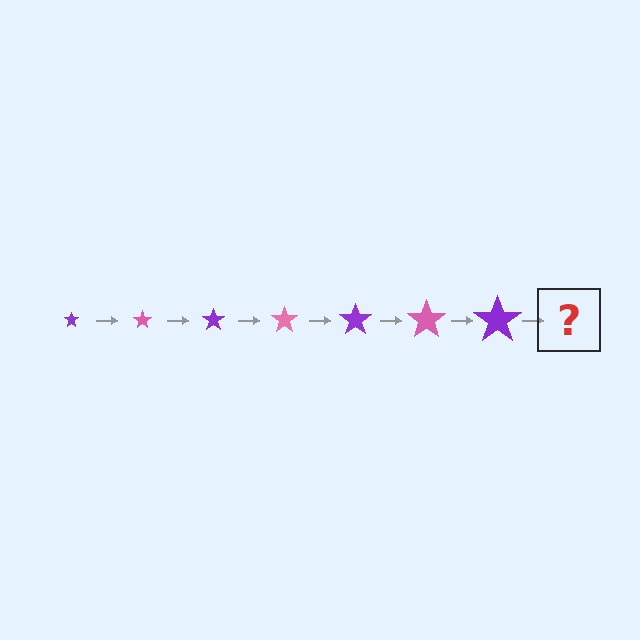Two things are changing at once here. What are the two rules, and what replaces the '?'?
The two rules are that the star grows larger each step and the color cycles through purple and pink. The '?' should be a pink star, larger than the previous one.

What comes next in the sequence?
The next element should be a pink star, larger than the previous one.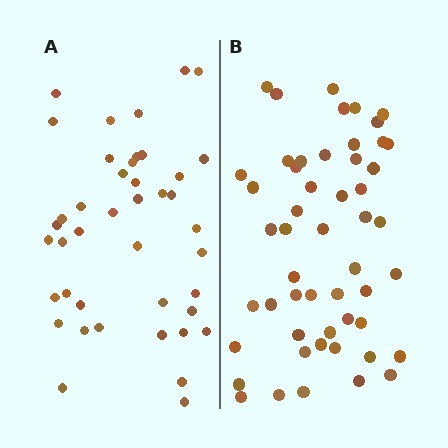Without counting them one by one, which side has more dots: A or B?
Region B (the right region) has more dots.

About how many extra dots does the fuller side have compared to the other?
Region B has roughly 10 or so more dots than region A.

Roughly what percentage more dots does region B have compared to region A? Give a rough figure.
About 25% more.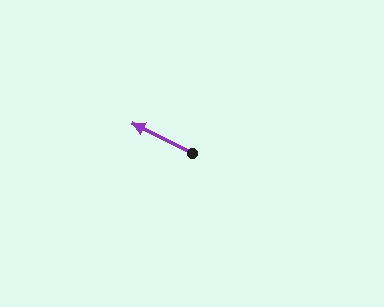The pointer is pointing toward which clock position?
Roughly 10 o'clock.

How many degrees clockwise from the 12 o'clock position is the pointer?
Approximately 297 degrees.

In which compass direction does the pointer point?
Northwest.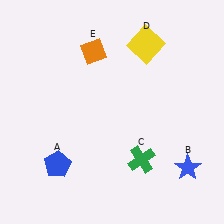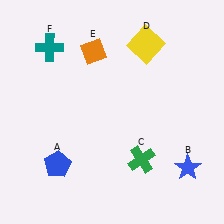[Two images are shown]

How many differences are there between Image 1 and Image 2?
There is 1 difference between the two images.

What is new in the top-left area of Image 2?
A teal cross (F) was added in the top-left area of Image 2.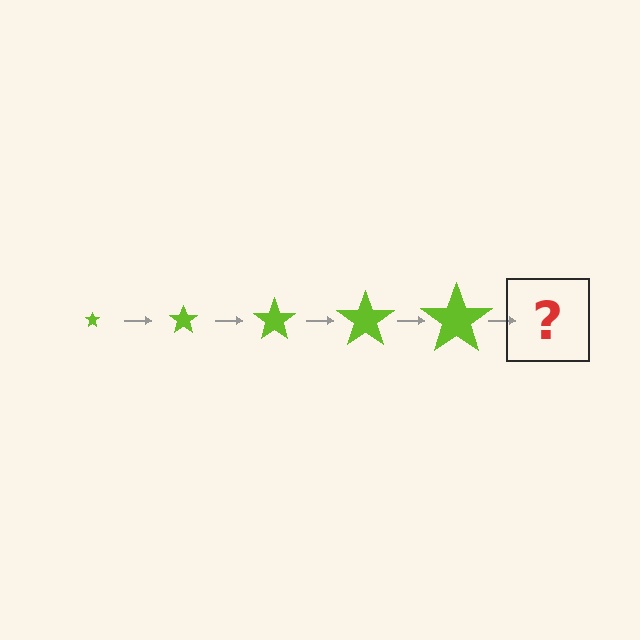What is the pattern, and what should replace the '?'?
The pattern is that the star gets progressively larger each step. The '?' should be a lime star, larger than the previous one.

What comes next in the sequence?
The next element should be a lime star, larger than the previous one.